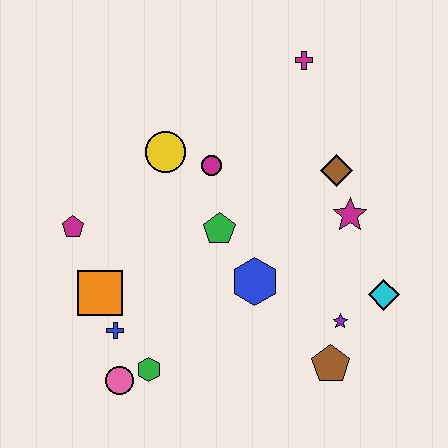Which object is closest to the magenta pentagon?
The orange square is closest to the magenta pentagon.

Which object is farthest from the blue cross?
The magenta cross is farthest from the blue cross.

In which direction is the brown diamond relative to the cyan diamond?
The brown diamond is above the cyan diamond.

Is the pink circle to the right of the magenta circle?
No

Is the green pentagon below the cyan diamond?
No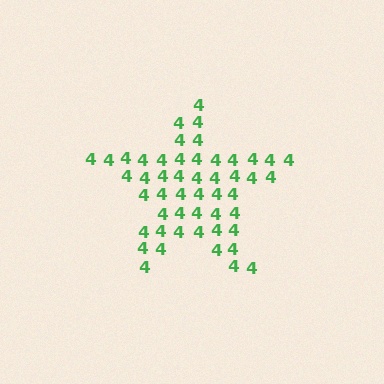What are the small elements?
The small elements are digit 4's.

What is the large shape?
The large shape is a star.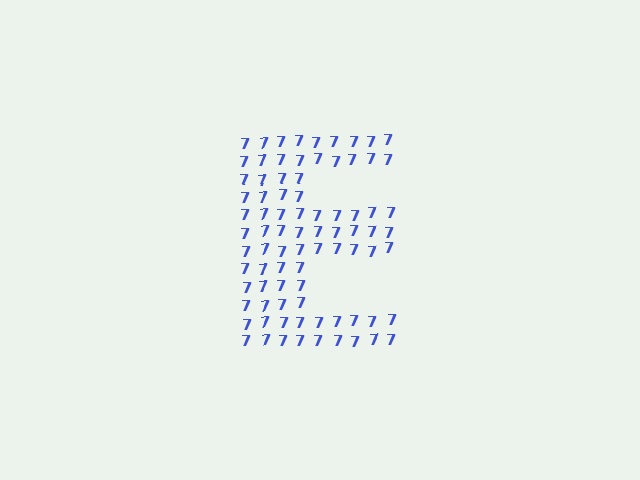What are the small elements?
The small elements are digit 7's.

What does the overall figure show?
The overall figure shows the letter E.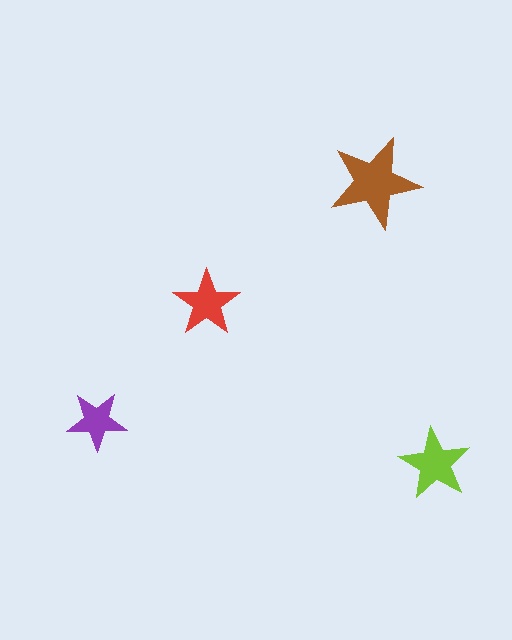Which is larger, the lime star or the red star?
The lime one.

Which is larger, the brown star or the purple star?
The brown one.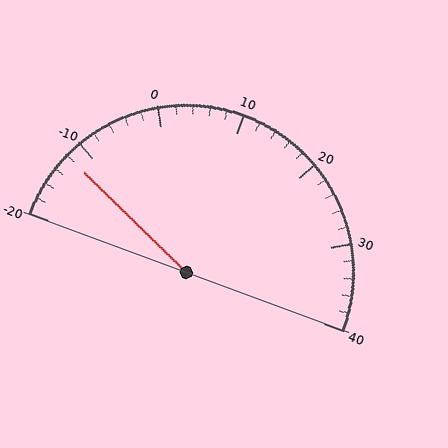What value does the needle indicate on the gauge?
The needle indicates approximately -12.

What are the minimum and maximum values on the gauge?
The gauge ranges from -20 to 40.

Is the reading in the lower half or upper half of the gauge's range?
The reading is in the lower half of the range (-20 to 40).